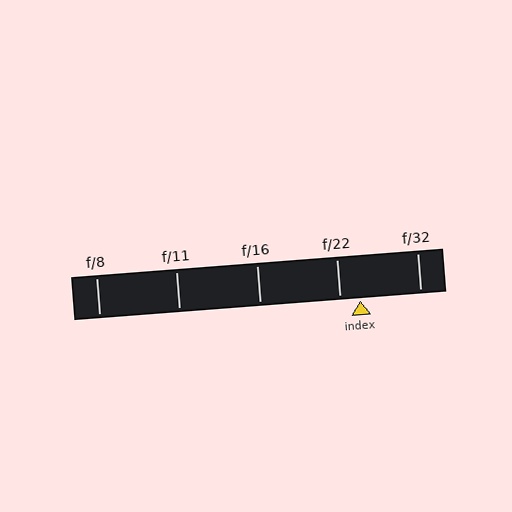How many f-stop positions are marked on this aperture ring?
There are 5 f-stop positions marked.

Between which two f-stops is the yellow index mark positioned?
The index mark is between f/22 and f/32.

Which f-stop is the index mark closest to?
The index mark is closest to f/22.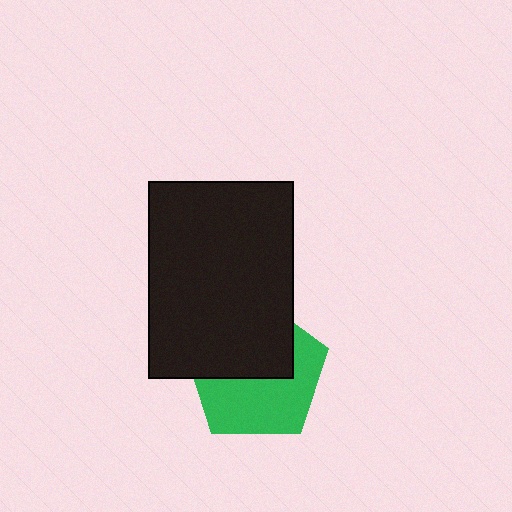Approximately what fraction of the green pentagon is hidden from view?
Roughly 48% of the green pentagon is hidden behind the black rectangle.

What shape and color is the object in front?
The object in front is a black rectangle.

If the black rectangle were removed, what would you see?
You would see the complete green pentagon.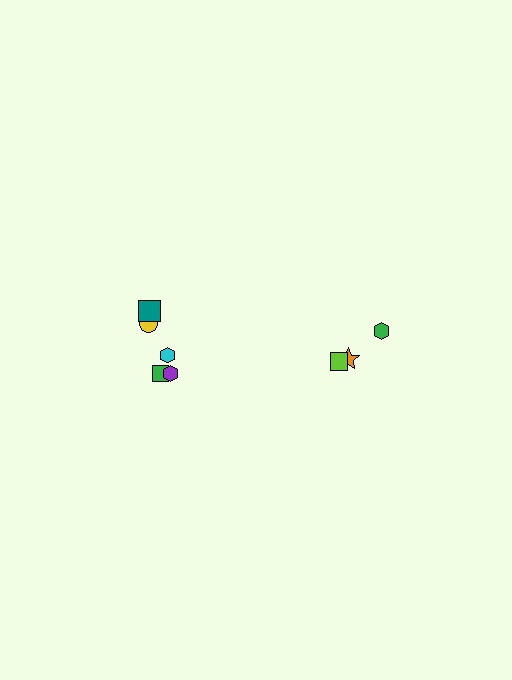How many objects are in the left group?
There are 5 objects.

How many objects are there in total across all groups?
There are 8 objects.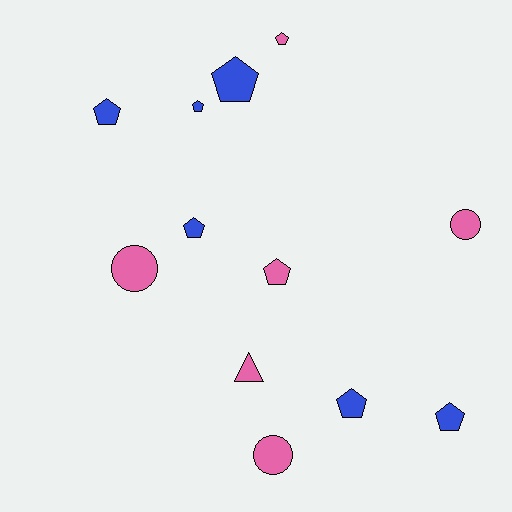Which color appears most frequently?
Blue, with 6 objects.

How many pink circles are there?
There are 3 pink circles.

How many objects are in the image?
There are 12 objects.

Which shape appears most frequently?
Pentagon, with 8 objects.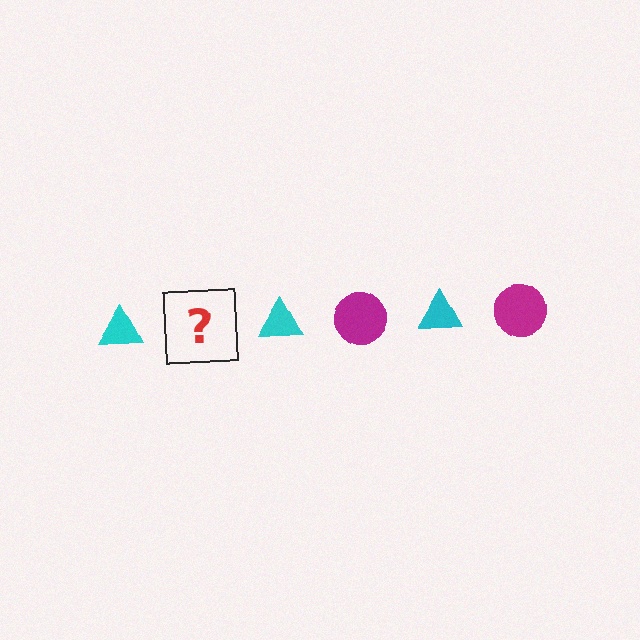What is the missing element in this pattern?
The missing element is a magenta circle.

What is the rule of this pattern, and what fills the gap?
The rule is that the pattern alternates between cyan triangle and magenta circle. The gap should be filled with a magenta circle.